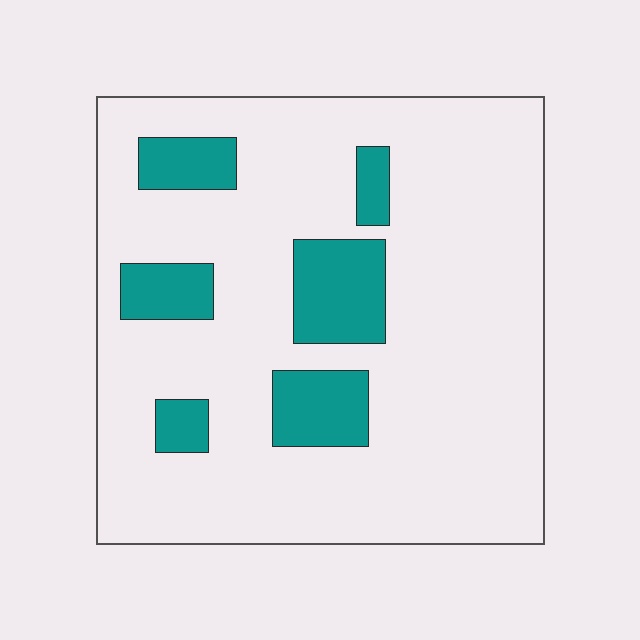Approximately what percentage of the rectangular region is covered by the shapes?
Approximately 15%.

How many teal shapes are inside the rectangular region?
6.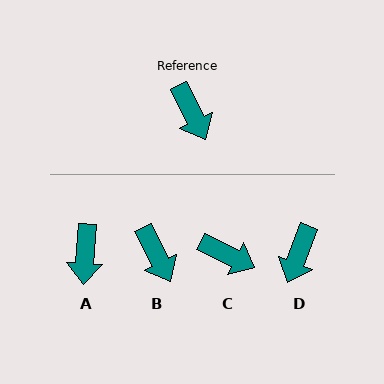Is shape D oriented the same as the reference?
No, it is off by about 47 degrees.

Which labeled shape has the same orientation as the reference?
B.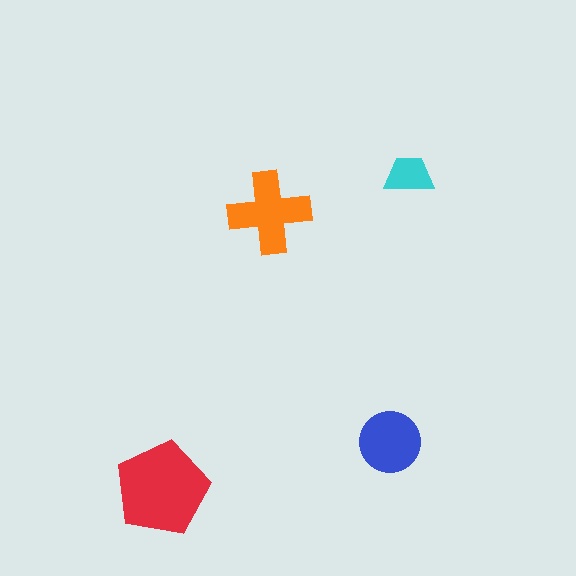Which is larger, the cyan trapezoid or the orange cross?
The orange cross.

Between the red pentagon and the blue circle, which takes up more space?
The red pentagon.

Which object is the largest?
The red pentagon.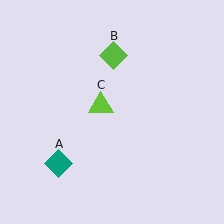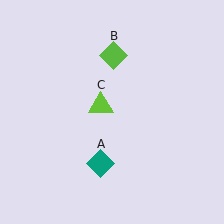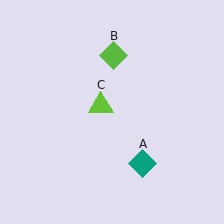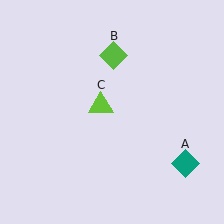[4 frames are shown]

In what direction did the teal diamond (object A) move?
The teal diamond (object A) moved right.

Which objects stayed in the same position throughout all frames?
Lime diamond (object B) and lime triangle (object C) remained stationary.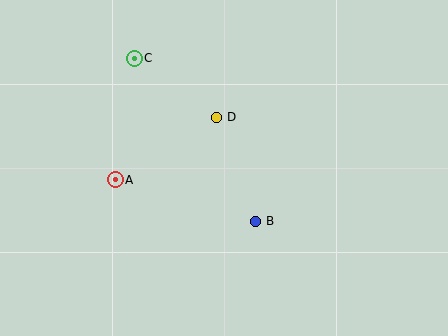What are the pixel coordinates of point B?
Point B is at (256, 221).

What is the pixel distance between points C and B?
The distance between C and B is 203 pixels.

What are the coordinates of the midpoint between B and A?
The midpoint between B and A is at (186, 201).